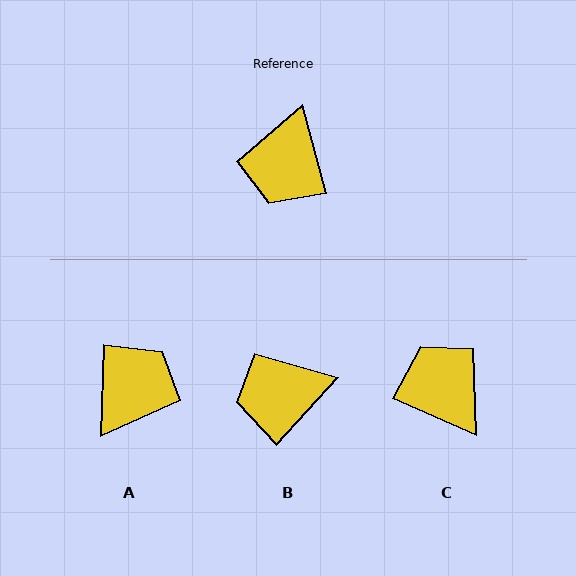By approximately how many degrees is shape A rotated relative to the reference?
Approximately 163 degrees counter-clockwise.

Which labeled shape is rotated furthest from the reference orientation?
A, about 163 degrees away.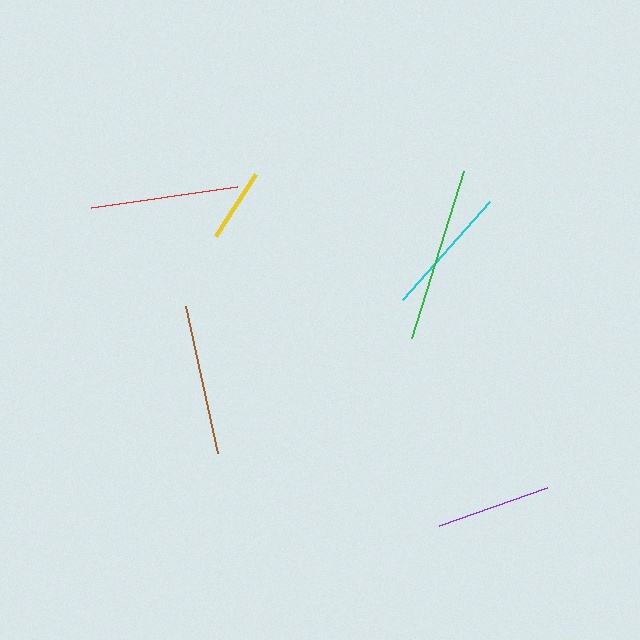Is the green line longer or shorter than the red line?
The green line is longer than the red line.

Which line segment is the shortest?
The yellow line is the shortest at approximately 74 pixels.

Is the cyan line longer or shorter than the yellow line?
The cyan line is longer than the yellow line.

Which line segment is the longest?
The green line is the longest at approximately 175 pixels.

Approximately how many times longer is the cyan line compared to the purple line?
The cyan line is approximately 1.2 times the length of the purple line.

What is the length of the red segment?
The red segment is approximately 147 pixels long.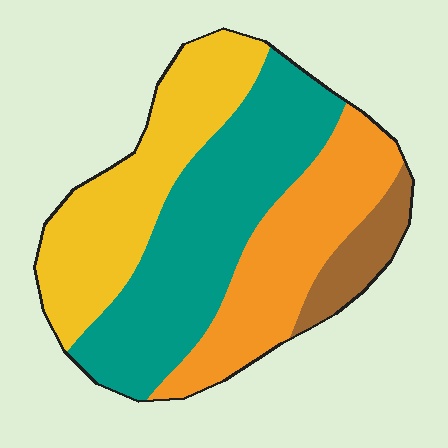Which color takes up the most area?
Teal, at roughly 40%.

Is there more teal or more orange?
Teal.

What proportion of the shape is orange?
Orange covers 26% of the shape.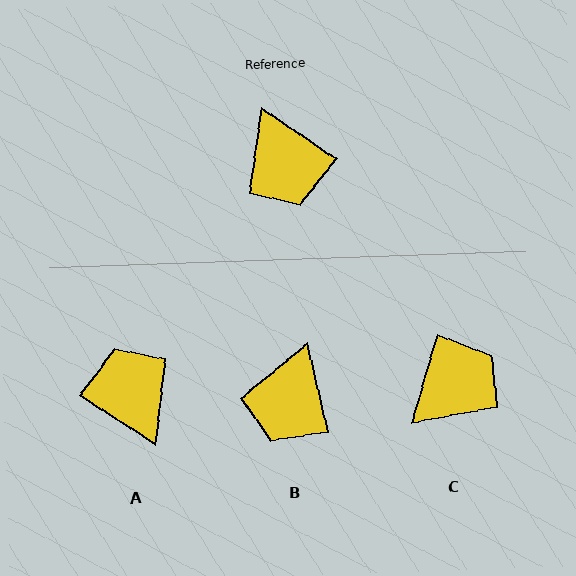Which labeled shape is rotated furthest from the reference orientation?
A, about 179 degrees away.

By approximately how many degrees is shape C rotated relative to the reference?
Approximately 108 degrees counter-clockwise.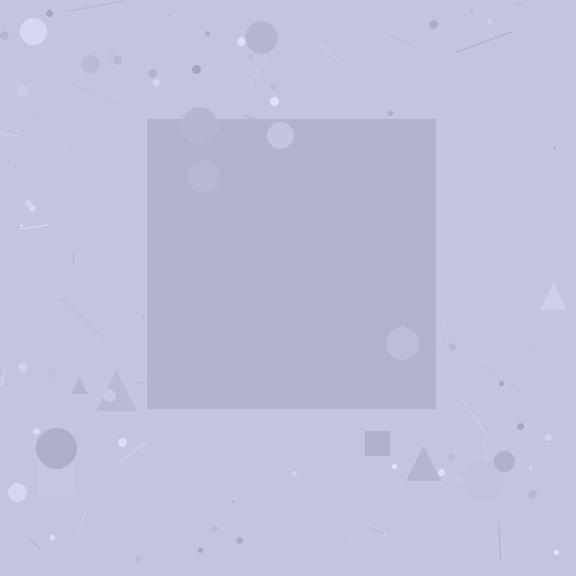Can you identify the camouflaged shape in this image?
The camouflaged shape is a square.